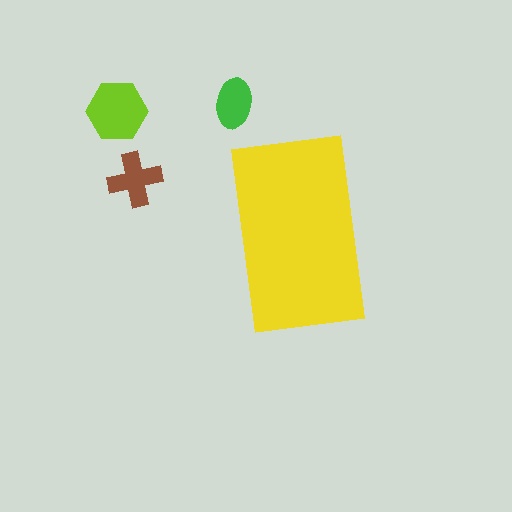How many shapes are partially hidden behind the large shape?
0 shapes are partially hidden.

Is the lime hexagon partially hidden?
No, the lime hexagon is fully visible.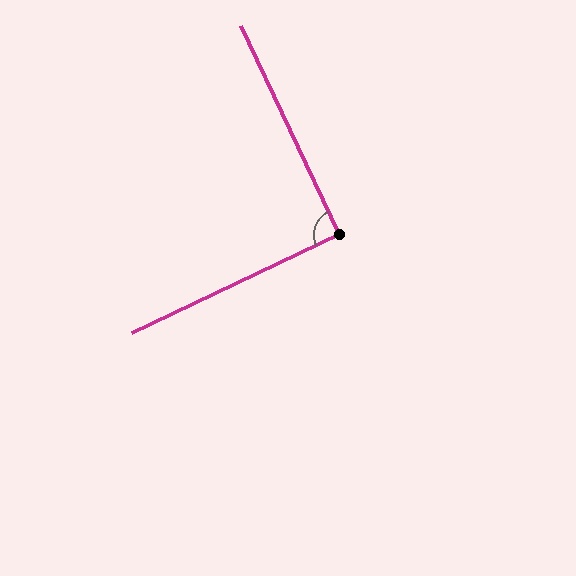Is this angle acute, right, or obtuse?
It is approximately a right angle.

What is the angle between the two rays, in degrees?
Approximately 90 degrees.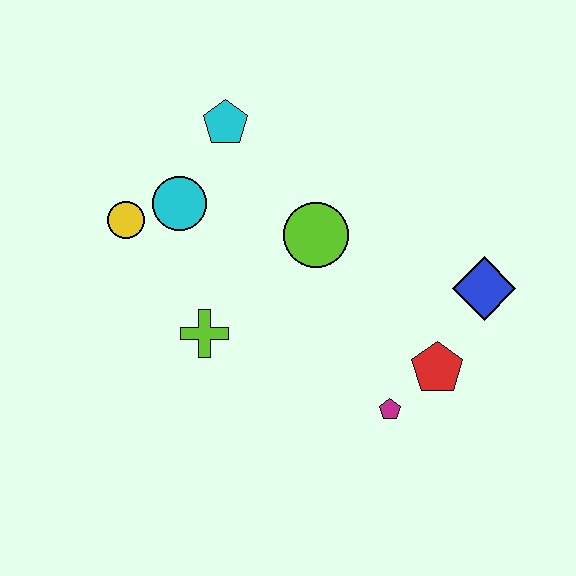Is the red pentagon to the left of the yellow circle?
No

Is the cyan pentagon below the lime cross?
No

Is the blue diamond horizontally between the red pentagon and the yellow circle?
No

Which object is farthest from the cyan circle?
The blue diamond is farthest from the cyan circle.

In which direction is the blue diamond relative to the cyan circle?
The blue diamond is to the right of the cyan circle.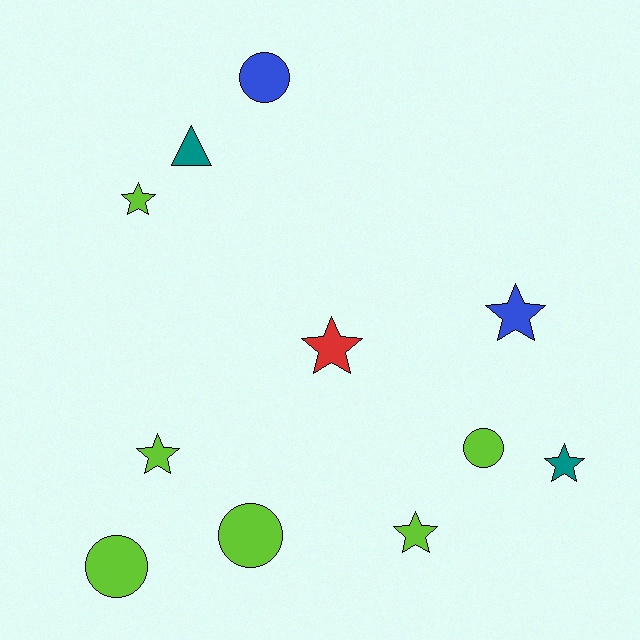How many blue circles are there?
There is 1 blue circle.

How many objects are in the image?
There are 11 objects.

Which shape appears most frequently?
Star, with 6 objects.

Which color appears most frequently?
Lime, with 6 objects.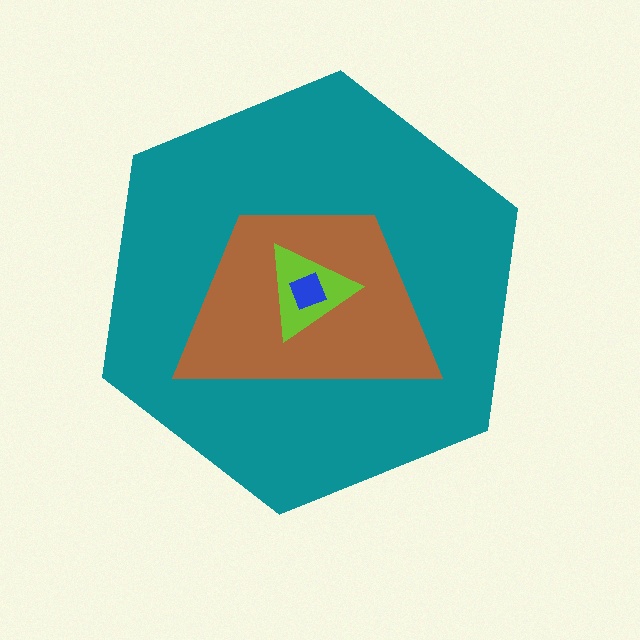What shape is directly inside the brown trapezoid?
The lime triangle.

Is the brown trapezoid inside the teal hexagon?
Yes.